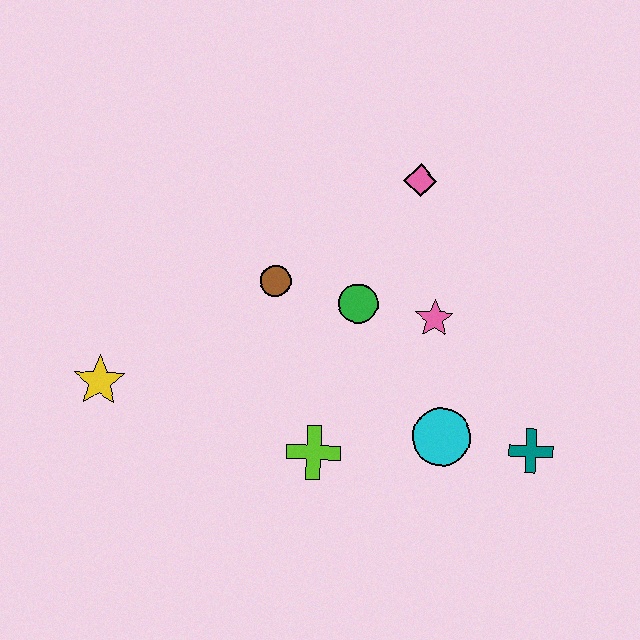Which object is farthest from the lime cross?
The pink diamond is farthest from the lime cross.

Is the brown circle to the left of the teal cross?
Yes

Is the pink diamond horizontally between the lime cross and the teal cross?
Yes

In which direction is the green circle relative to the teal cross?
The green circle is to the left of the teal cross.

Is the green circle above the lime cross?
Yes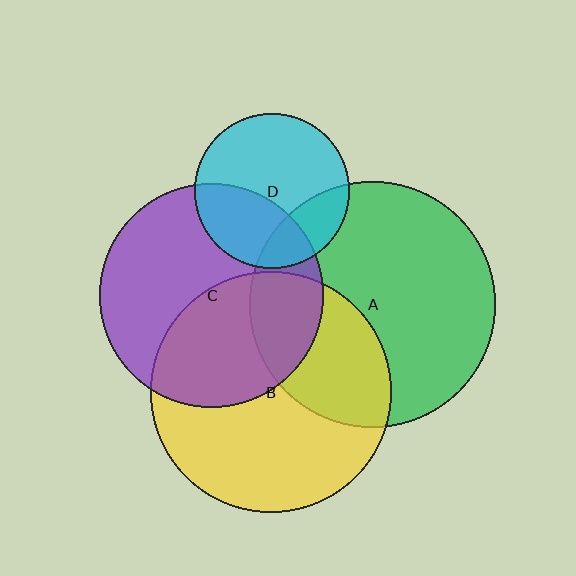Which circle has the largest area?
Circle A (green).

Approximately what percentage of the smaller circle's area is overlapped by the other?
Approximately 20%.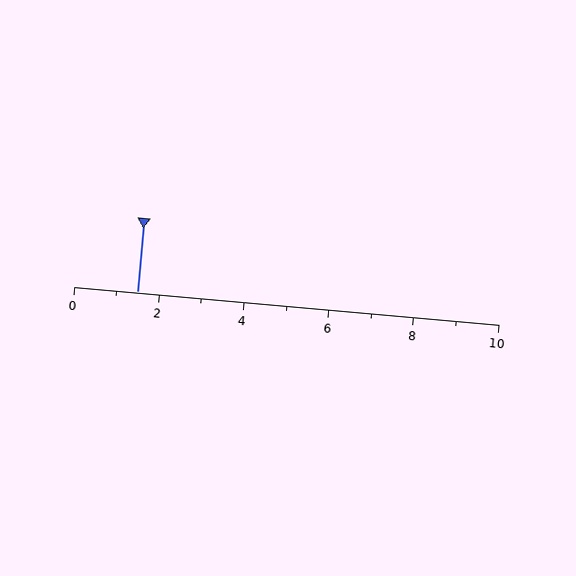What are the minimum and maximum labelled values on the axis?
The axis runs from 0 to 10.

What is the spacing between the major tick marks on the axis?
The major ticks are spaced 2 apart.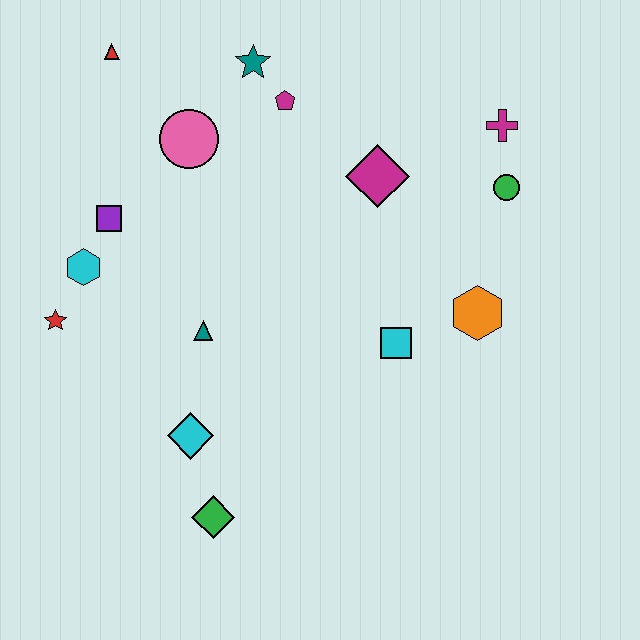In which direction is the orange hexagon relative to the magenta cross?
The orange hexagon is below the magenta cross.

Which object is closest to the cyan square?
The orange hexagon is closest to the cyan square.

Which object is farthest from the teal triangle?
The magenta cross is farthest from the teal triangle.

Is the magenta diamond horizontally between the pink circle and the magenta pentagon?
No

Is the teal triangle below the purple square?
Yes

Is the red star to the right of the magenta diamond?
No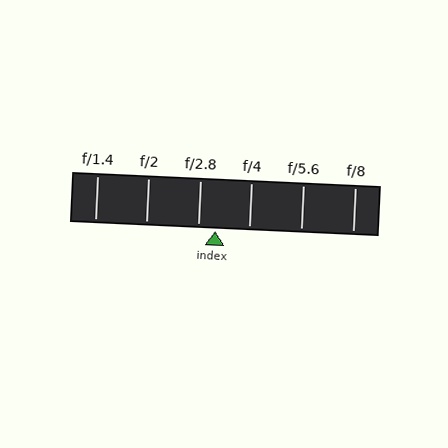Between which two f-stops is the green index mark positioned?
The index mark is between f/2.8 and f/4.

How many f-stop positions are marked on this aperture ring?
There are 6 f-stop positions marked.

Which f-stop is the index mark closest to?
The index mark is closest to f/2.8.